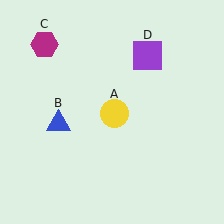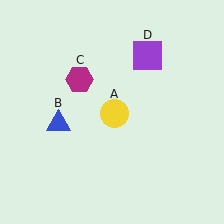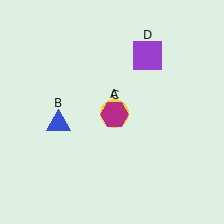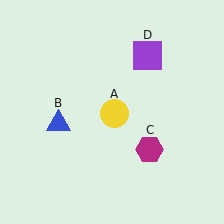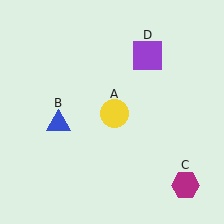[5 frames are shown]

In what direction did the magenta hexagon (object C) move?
The magenta hexagon (object C) moved down and to the right.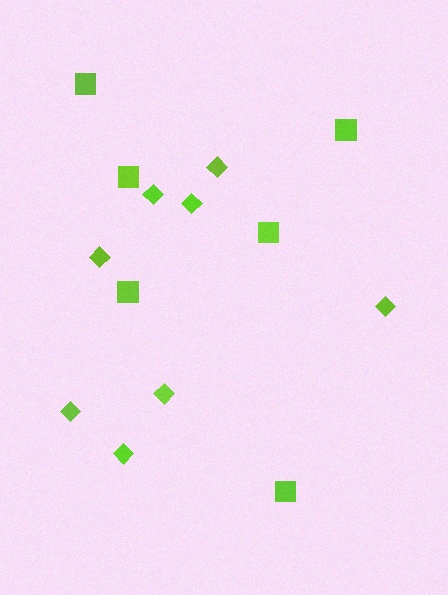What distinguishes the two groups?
There are 2 groups: one group of squares (6) and one group of diamonds (8).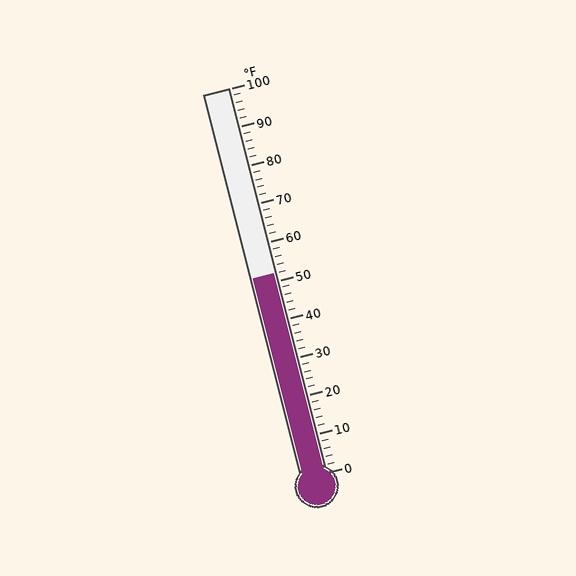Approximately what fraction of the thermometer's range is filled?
The thermometer is filled to approximately 50% of its range.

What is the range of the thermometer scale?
The thermometer scale ranges from 0°F to 100°F.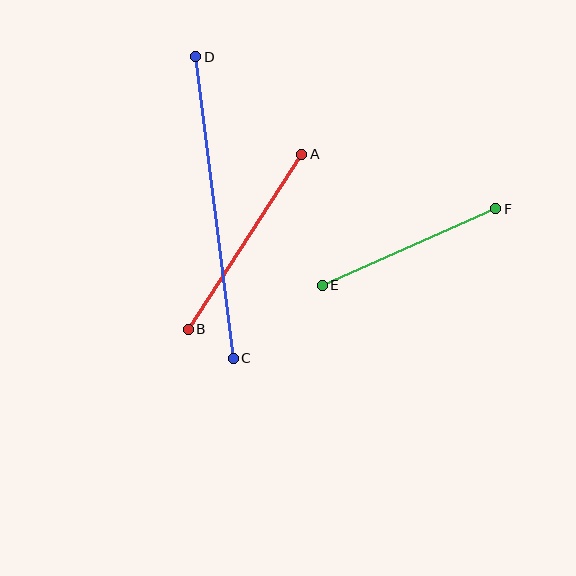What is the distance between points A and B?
The distance is approximately 209 pixels.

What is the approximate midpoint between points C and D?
The midpoint is at approximately (215, 207) pixels.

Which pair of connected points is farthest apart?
Points C and D are farthest apart.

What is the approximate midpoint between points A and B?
The midpoint is at approximately (245, 242) pixels.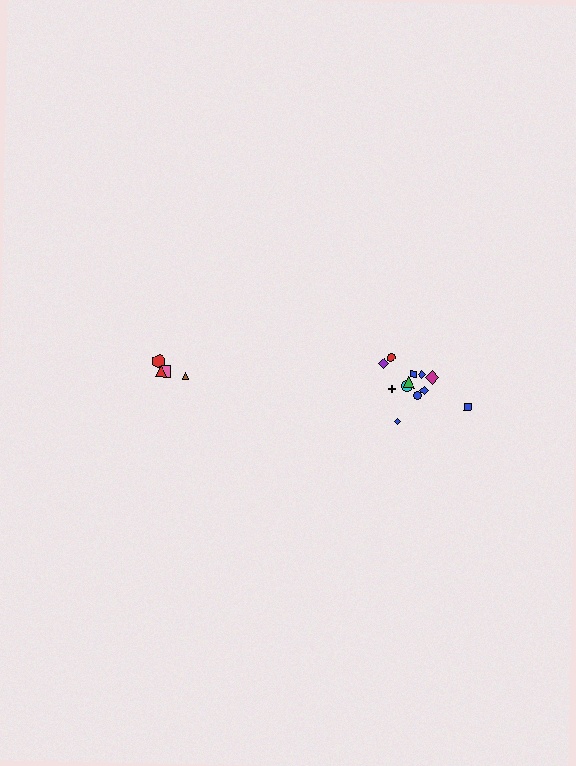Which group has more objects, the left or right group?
The right group.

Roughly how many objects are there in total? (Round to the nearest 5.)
Roughly 15 objects in total.